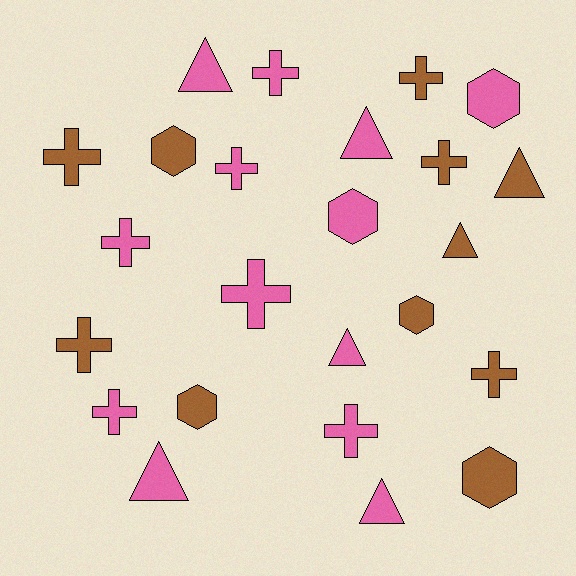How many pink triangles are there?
There are 5 pink triangles.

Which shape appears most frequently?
Cross, with 11 objects.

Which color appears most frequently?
Pink, with 13 objects.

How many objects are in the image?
There are 24 objects.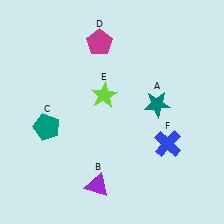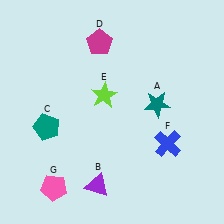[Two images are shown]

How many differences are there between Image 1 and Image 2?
There is 1 difference between the two images.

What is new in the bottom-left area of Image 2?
A pink pentagon (G) was added in the bottom-left area of Image 2.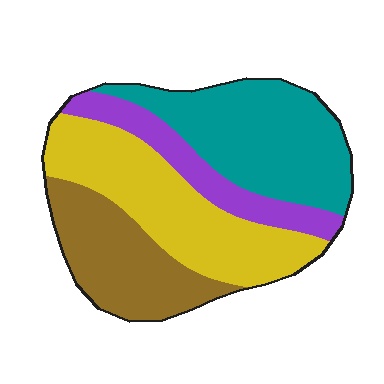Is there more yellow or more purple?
Yellow.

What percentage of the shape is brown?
Brown takes up about one quarter (1/4) of the shape.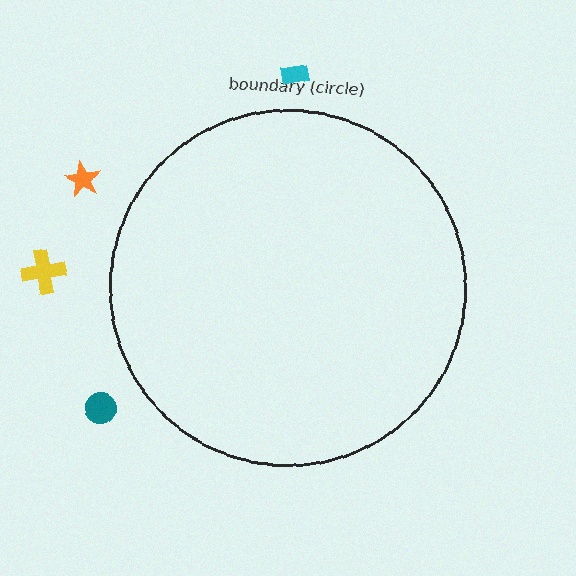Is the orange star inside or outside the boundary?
Outside.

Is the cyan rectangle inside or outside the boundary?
Outside.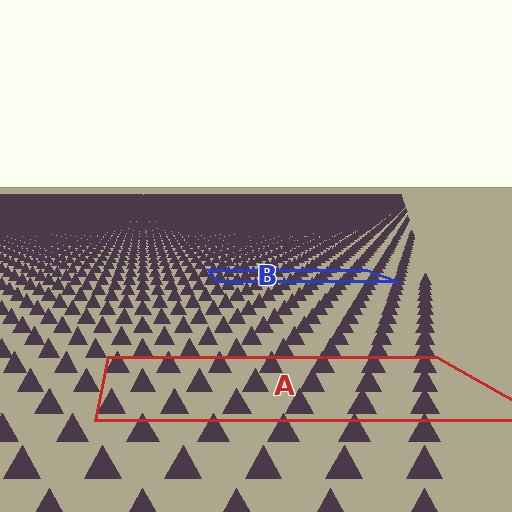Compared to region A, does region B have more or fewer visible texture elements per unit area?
Region B has more texture elements per unit area — they are packed more densely because it is farther away.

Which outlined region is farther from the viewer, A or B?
Region B is farther from the viewer — the texture elements inside it appear smaller and more densely packed.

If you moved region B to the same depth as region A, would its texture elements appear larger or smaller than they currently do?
They would appear larger. At a closer depth, the same texture elements are projected at a bigger on-screen size.